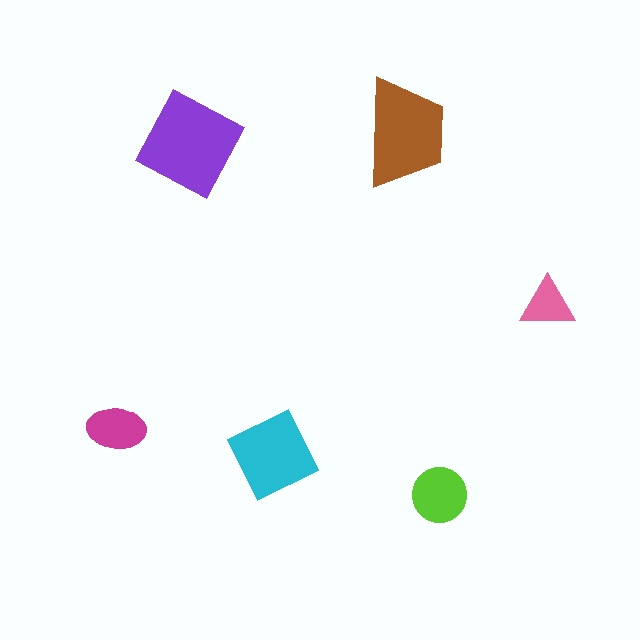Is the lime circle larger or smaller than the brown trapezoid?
Smaller.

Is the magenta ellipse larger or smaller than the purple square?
Smaller.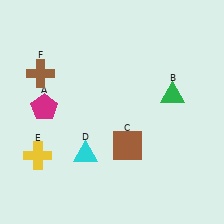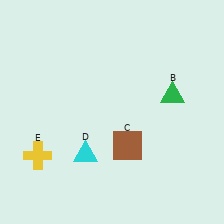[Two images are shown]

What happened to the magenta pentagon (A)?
The magenta pentagon (A) was removed in Image 2. It was in the top-left area of Image 1.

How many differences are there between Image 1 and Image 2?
There are 2 differences between the two images.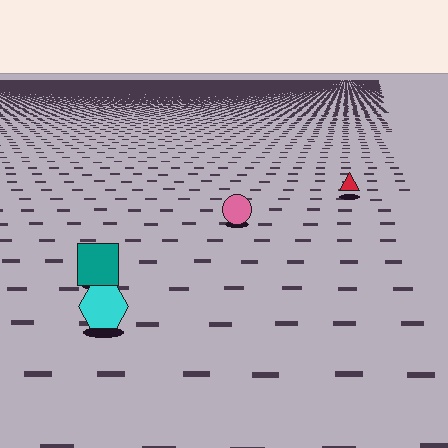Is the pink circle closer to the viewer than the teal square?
No. The teal square is closer — you can tell from the texture gradient: the ground texture is coarser near it.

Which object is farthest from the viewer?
The red triangle is farthest from the viewer. It appears smaller and the ground texture around it is denser.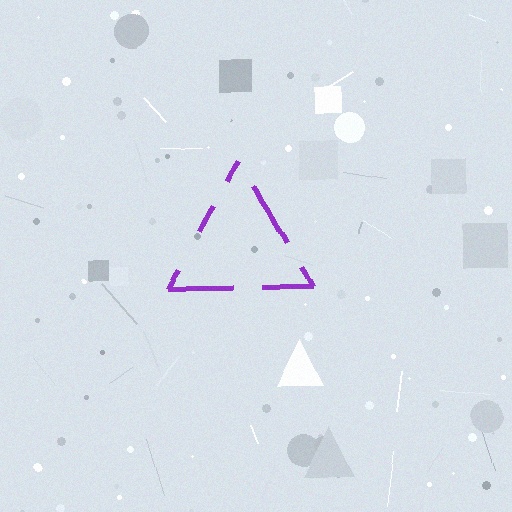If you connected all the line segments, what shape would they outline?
They would outline a triangle.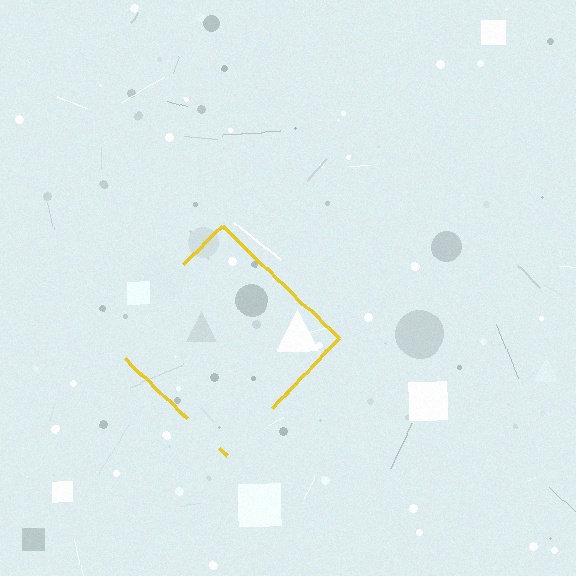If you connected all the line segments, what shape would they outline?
They would outline a diamond.